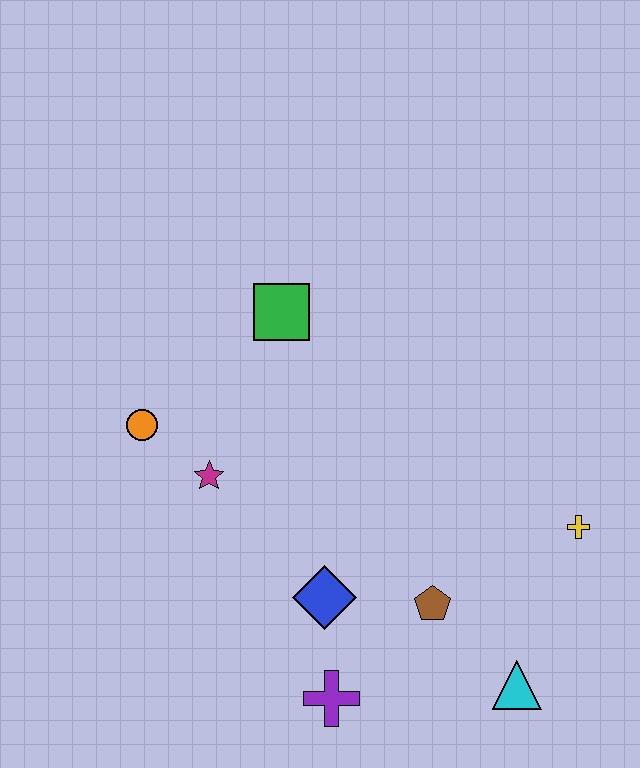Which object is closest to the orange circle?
The magenta star is closest to the orange circle.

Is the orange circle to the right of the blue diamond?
No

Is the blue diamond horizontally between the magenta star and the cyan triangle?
Yes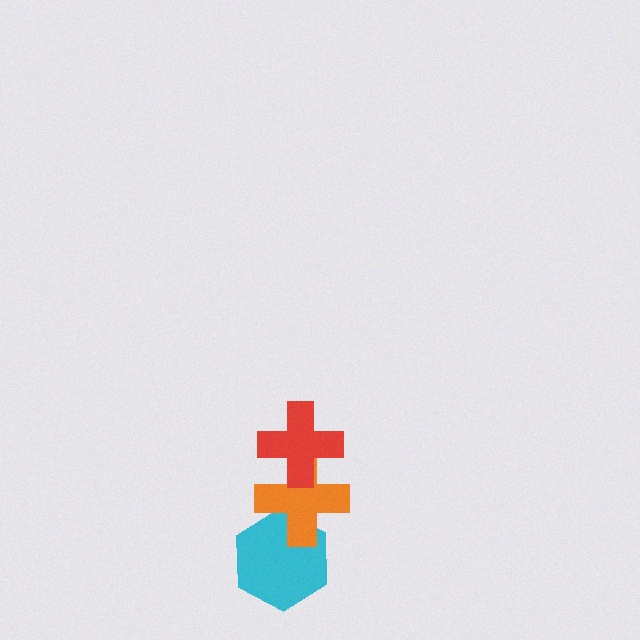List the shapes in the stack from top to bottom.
From top to bottom: the red cross, the orange cross, the cyan hexagon.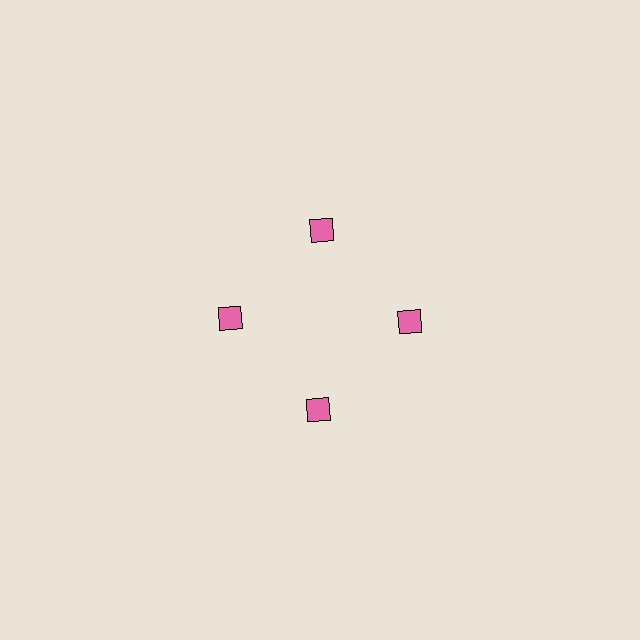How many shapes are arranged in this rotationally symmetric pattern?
There are 4 shapes, arranged in 4 groups of 1.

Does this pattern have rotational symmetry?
Yes, this pattern has 4-fold rotational symmetry. It looks the same after rotating 90 degrees around the center.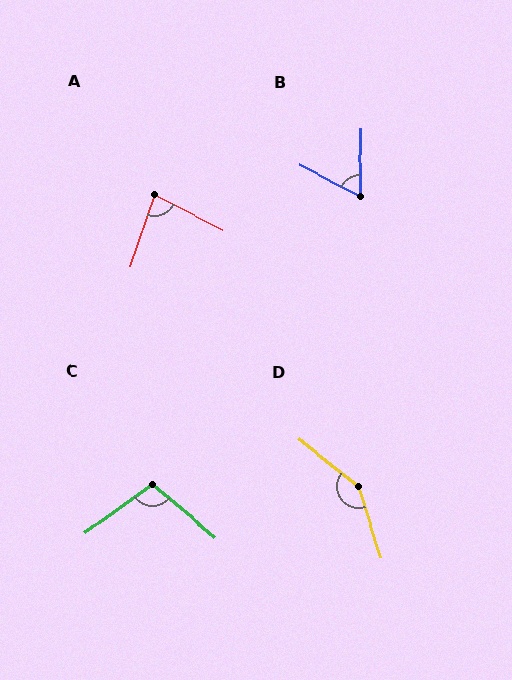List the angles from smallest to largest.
B (62°), A (82°), C (104°), D (147°).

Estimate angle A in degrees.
Approximately 82 degrees.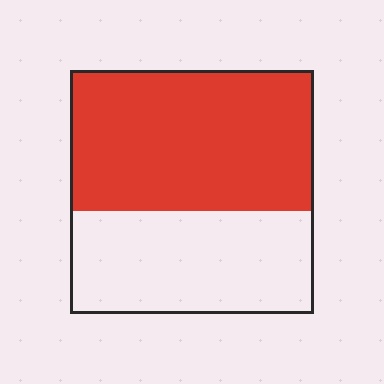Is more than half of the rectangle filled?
Yes.